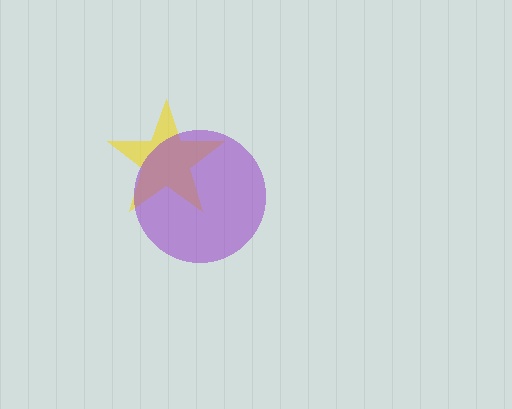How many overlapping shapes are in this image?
There are 2 overlapping shapes in the image.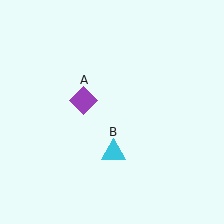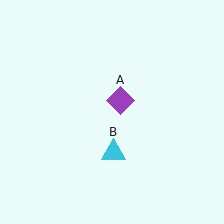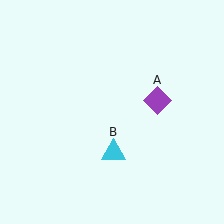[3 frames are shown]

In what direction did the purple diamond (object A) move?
The purple diamond (object A) moved right.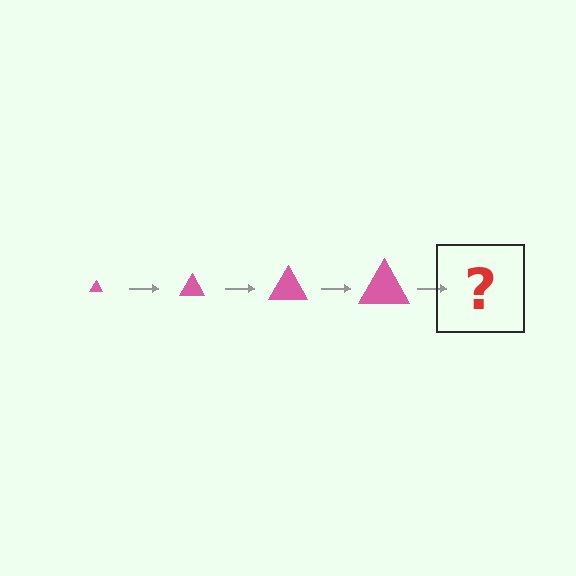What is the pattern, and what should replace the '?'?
The pattern is that the triangle gets progressively larger each step. The '?' should be a pink triangle, larger than the previous one.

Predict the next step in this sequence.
The next step is a pink triangle, larger than the previous one.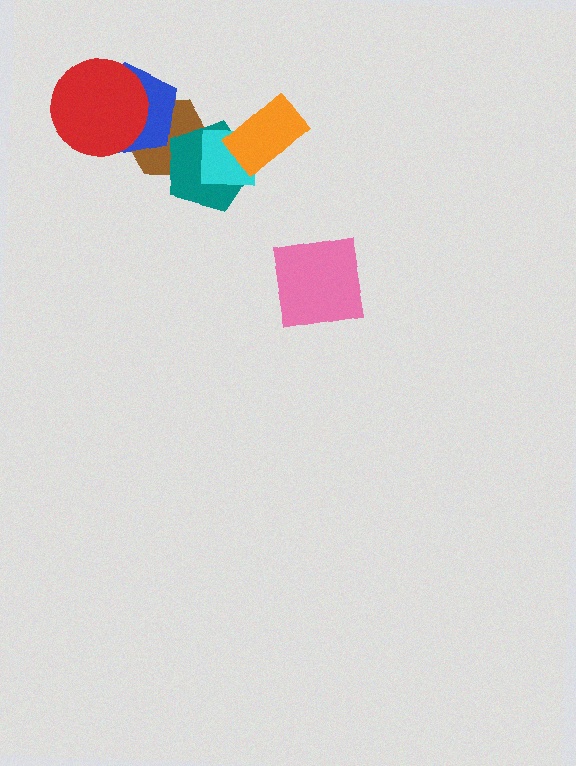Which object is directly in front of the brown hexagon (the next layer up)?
The teal pentagon is directly in front of the brown hexagon.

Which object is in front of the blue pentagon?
The red circle is in front of the blue pentagon.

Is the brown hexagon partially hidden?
Yes, it is partially covered by another shape.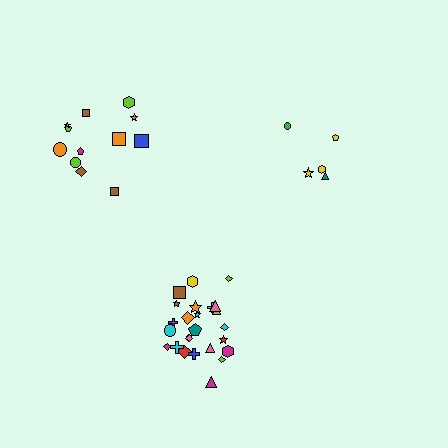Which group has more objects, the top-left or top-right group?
The top-left group.